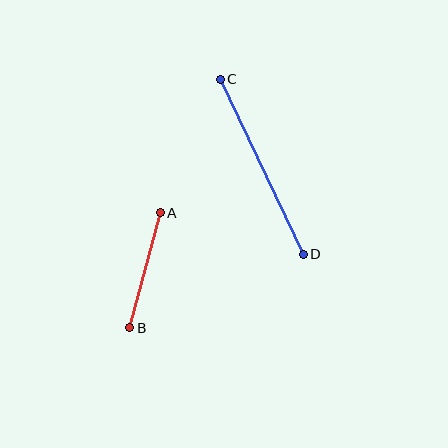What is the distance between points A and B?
The distance is approximately 119 pixels.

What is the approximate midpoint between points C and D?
The midpoint is at approximately (262, 167) pixels.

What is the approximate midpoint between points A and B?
The midpoint is at approximately (145, 270) pixels.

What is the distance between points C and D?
The distance is approximately 194 pixels.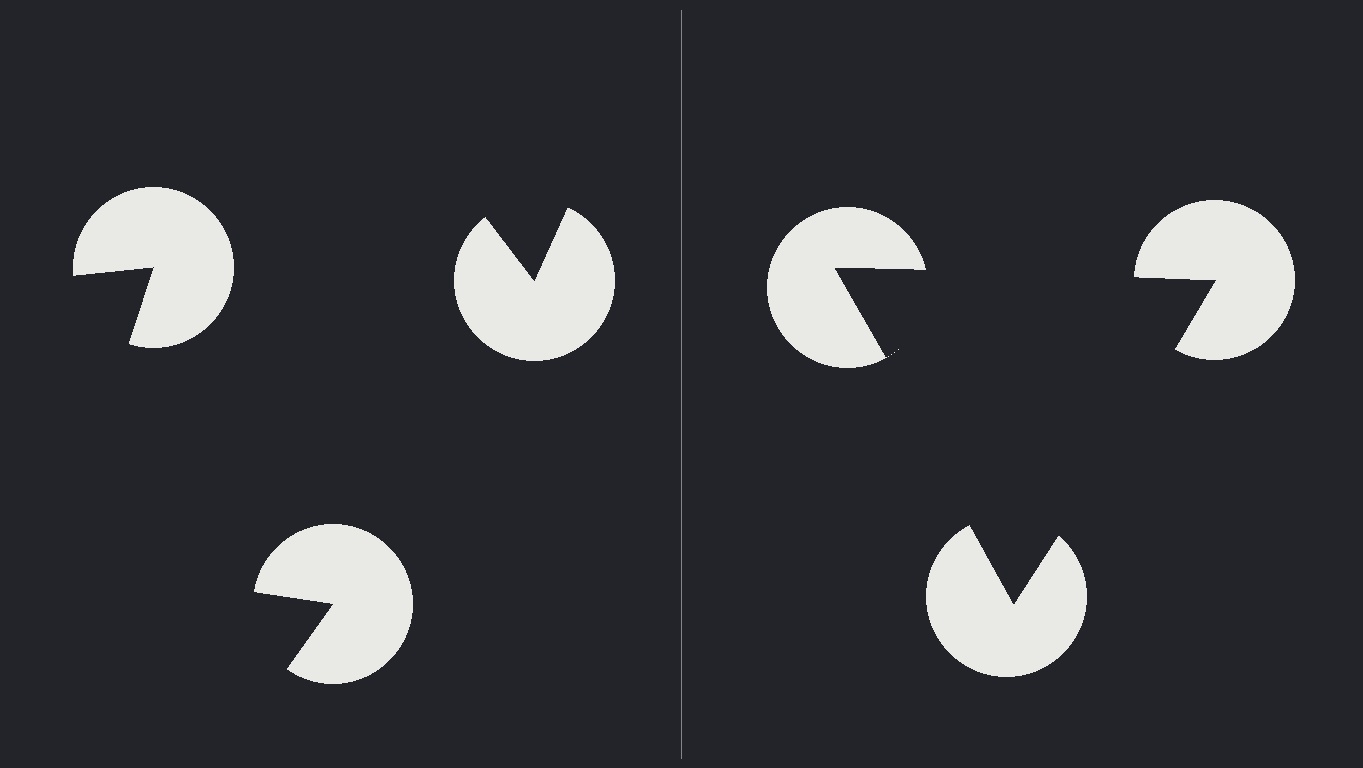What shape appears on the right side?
An illusory triangle.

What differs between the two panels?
The pac-man discs are positioned identically on both sides; only the wedge orientations differ. On the right they align to a triangle; on the left they are misaligned.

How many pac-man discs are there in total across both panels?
6 — 3 on each side.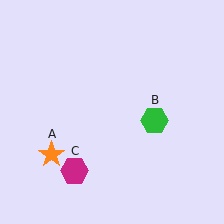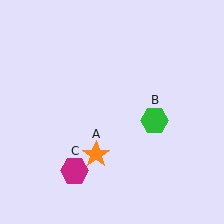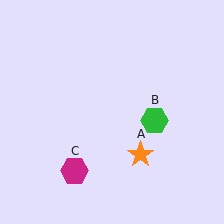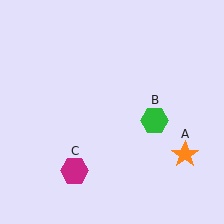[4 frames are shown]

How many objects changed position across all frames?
1 object changed position: orange star (object A).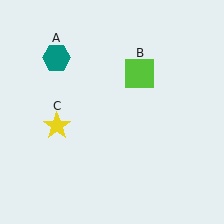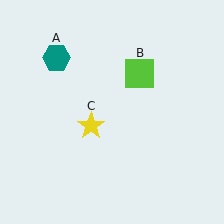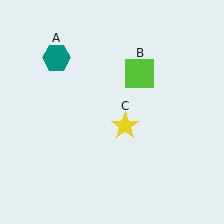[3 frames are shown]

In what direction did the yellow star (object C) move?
The yellow star (object C) moved right.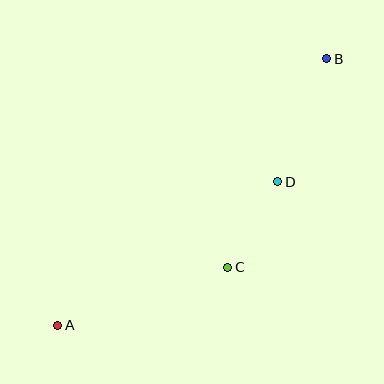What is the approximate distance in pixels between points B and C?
The distance between B and C is approximately 231 pixels.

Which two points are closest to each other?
Points C and D are closest to each other.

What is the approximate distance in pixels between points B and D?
The distance between B and D is approximately 132 pixels.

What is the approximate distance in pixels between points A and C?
The distance between A and C is approximately 179 pixels.